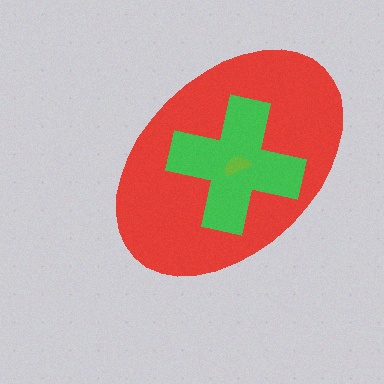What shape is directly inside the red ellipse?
The green cross.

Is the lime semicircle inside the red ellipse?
Yes.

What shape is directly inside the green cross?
The lime semicircle.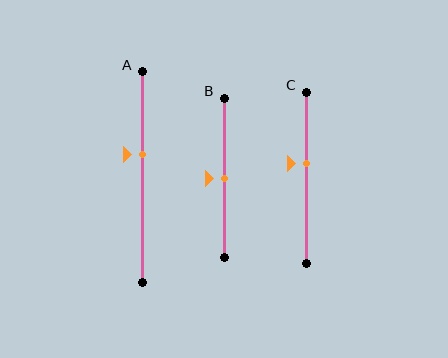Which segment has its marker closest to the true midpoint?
Segment B has its marker closest to the true midpoint.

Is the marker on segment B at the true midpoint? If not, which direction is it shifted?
Yes, the marker on segment B is at the true midpoint.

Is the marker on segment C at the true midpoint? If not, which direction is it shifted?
No, the marker on segment C is shifted upward by about 8% of the segment length.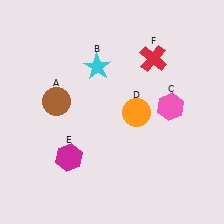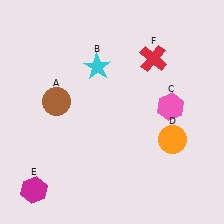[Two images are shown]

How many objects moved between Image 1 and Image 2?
2 objects moved between the two images.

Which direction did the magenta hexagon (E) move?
The magenta hexagon (E) moved left.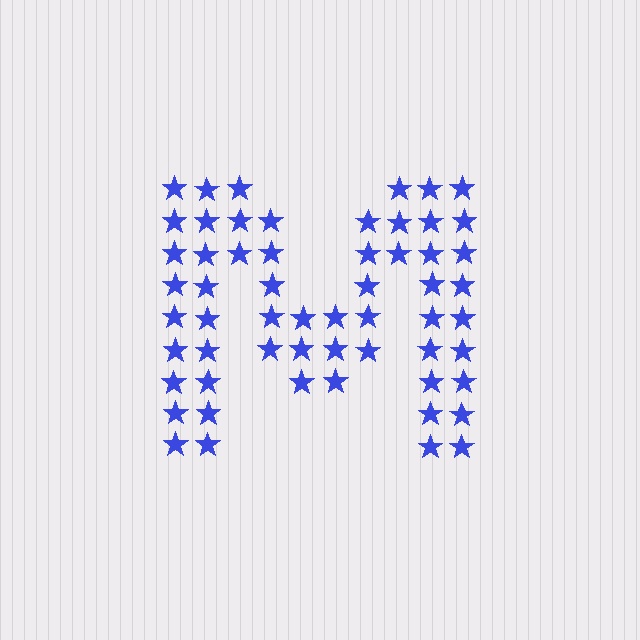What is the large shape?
The large shape is the letter M.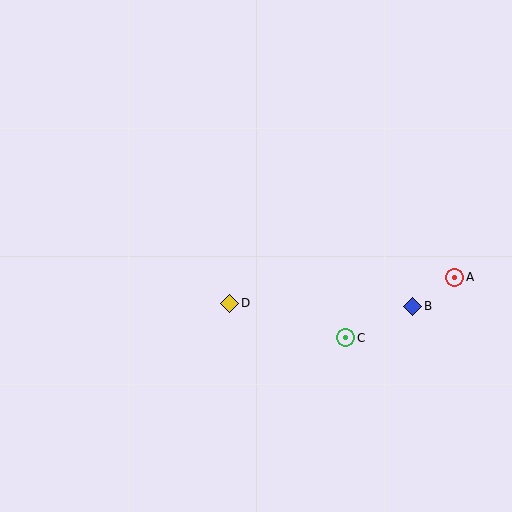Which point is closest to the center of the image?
Point D at (230, 303) is closest to the center.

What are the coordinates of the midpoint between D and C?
The midpoint between D and C is at (288, 321).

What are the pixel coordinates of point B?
Point B is at (413, 306).